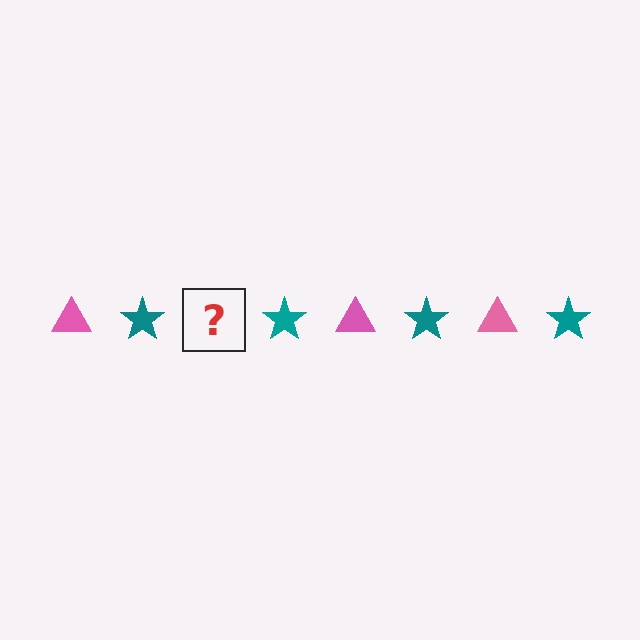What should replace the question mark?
The question mark should be replaced with a pink triangle.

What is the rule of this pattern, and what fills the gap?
The rule is that the pattern alternates between pink triangle and teal star. The gap should be filled with a pink triangle.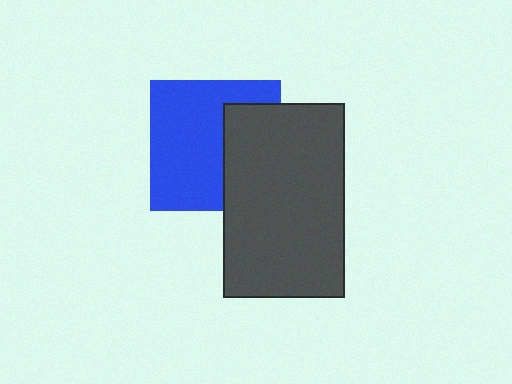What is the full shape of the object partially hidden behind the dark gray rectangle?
The partially hidden object is a blue square.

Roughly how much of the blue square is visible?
About half of it is visible (roughly 64%).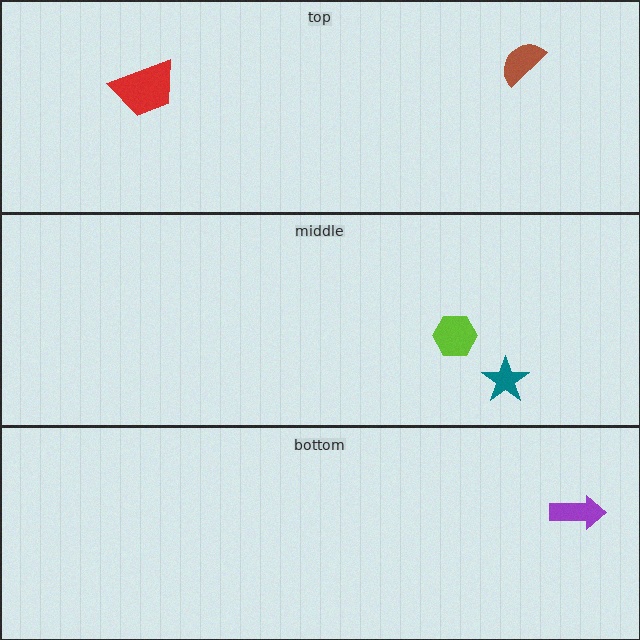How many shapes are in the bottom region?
1.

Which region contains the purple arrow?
The bottom region.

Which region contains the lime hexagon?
The middle region.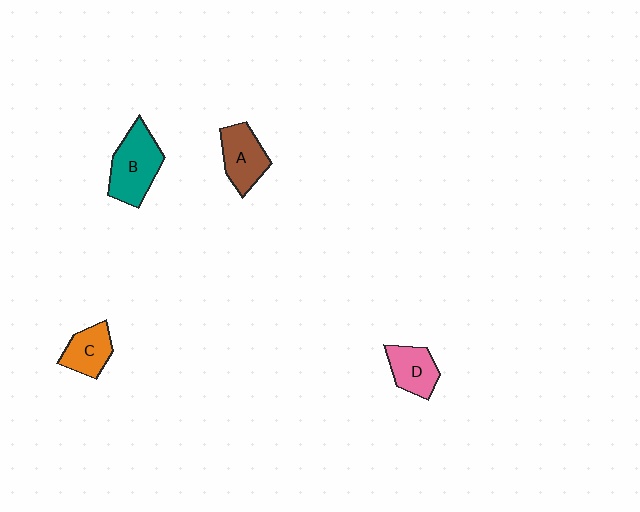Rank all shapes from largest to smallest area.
From largest to smallest: B (teal), A (brown), D (pink), C (orange).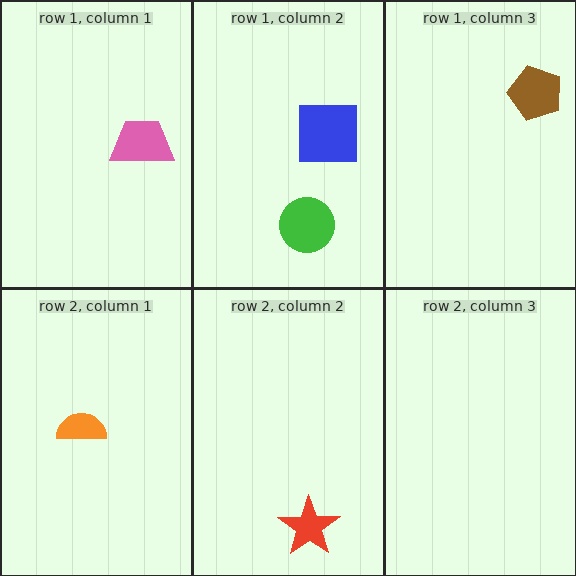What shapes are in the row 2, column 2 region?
The red star.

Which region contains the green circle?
The row 1, column 2 region.